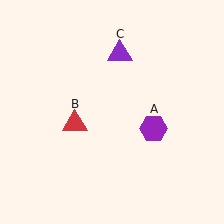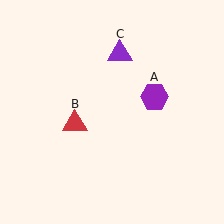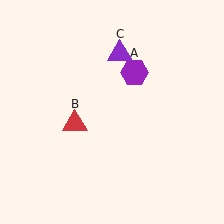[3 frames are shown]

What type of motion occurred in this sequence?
The purple hexagon (object A) rotated counterclockwise around the center of the scene.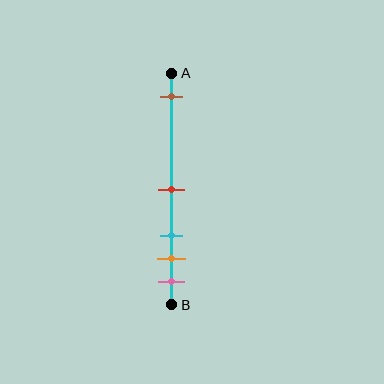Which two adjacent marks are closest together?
The orange and pink marks are the closest adjacent pair.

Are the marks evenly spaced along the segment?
No, the marks are not evenly spaced.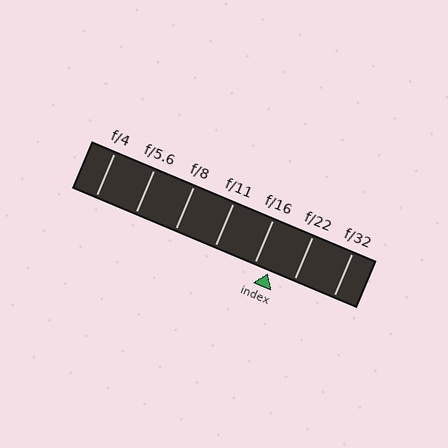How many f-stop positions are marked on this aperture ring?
There are 7 f-stop positions marked.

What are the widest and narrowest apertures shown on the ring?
The widest aperture shown is f/4 and the narrowest is f/32.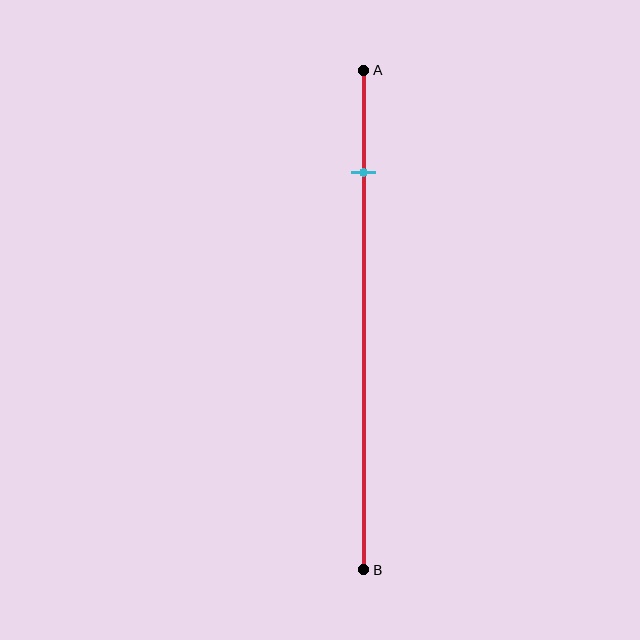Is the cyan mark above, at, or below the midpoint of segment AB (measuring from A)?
The cyan mark is above the midpoint of segment AB.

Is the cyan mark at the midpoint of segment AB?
No, the mark is at about 20% from A, not at the 50% midpoint.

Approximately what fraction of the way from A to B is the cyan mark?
The cyan mark is approximately 20% of the way from A to B.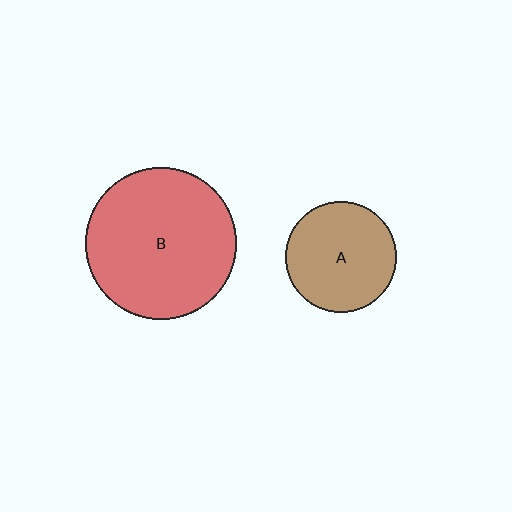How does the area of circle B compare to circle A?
Approximately 1.9 times.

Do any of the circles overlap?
No, none of the circles overlap.